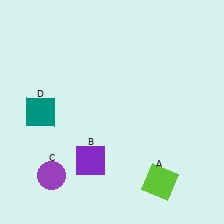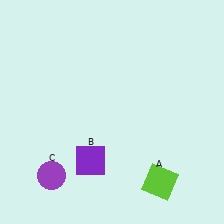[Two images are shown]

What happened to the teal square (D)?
The teal square (D) was removed in Image 2. It was in the bottom-left area of Image 1.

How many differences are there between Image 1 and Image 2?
There is 1 difference between the two images.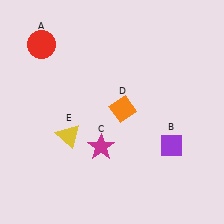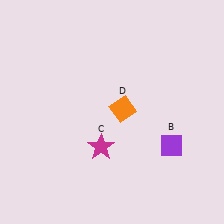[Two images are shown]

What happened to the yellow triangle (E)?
The yellow triangle (E) was removed in Image 2. It was in the bottom-left area of Image 1.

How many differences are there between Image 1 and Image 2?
There are 2 differences between the two images.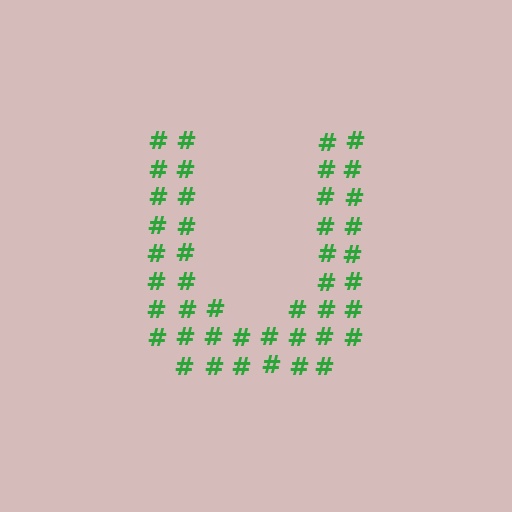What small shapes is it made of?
It is made of small hash symbols.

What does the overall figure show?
The overall figure shows the letter U.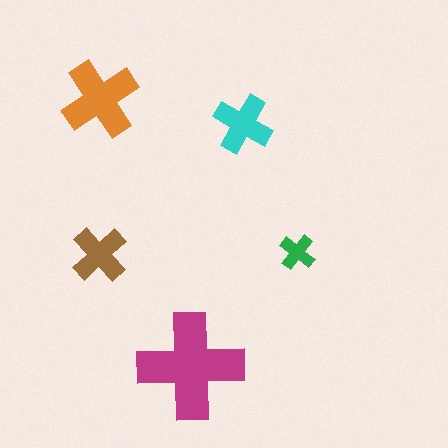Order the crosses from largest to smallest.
the magenta one, the orange one, the cyan one, the brown one, the green one.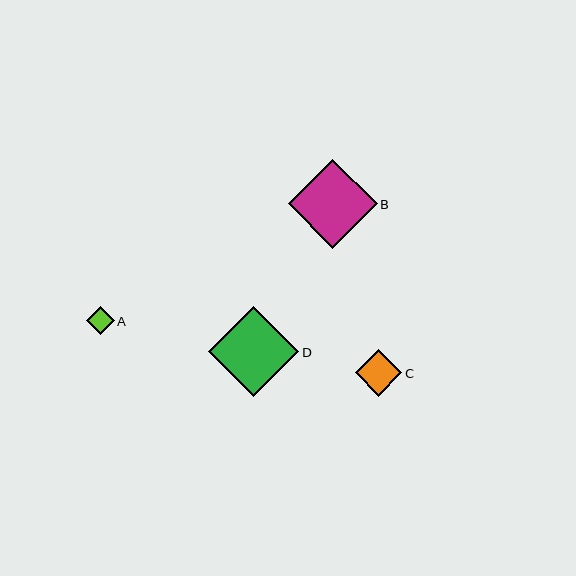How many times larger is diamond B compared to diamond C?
Diamond B is approximately 1.9 times the size of diamond C.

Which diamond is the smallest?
Diamond A is the smallest with a size of approximately 28 pixels.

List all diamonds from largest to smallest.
From largest to smallest: D, B, C, A.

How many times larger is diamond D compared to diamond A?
Diamond D is approximately 3.2 times the size of diamond A.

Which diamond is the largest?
Diamond D is the largest with a size of approximately 90 pixels.